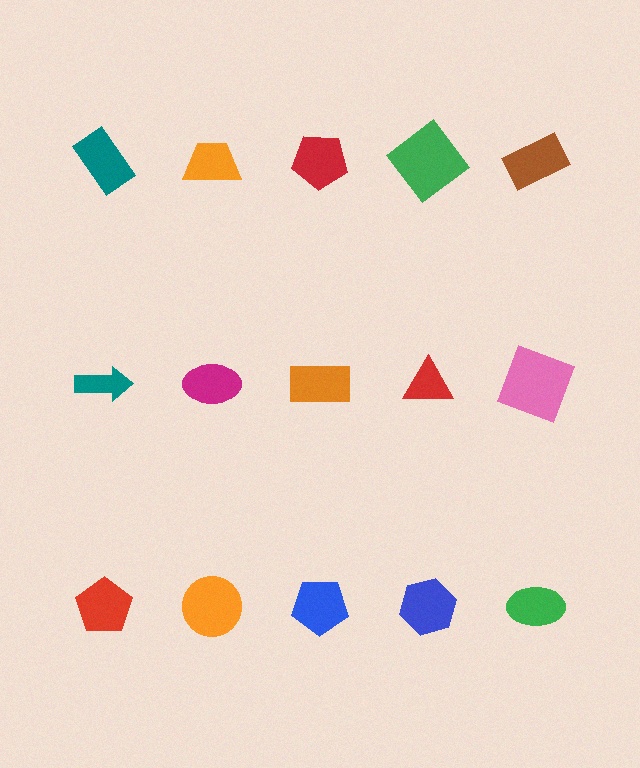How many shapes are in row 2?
5 shapes.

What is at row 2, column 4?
A red triangle.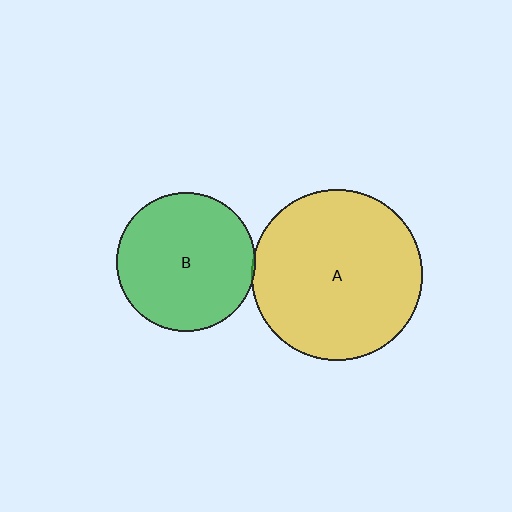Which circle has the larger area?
Circle A (yellow).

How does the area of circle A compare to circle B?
Approximately 1.5 times.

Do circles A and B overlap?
Yes.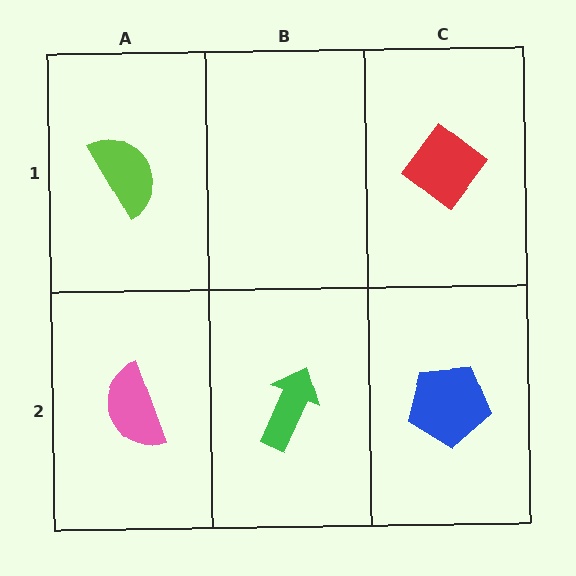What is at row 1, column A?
A lime semicircle.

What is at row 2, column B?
A green arrow.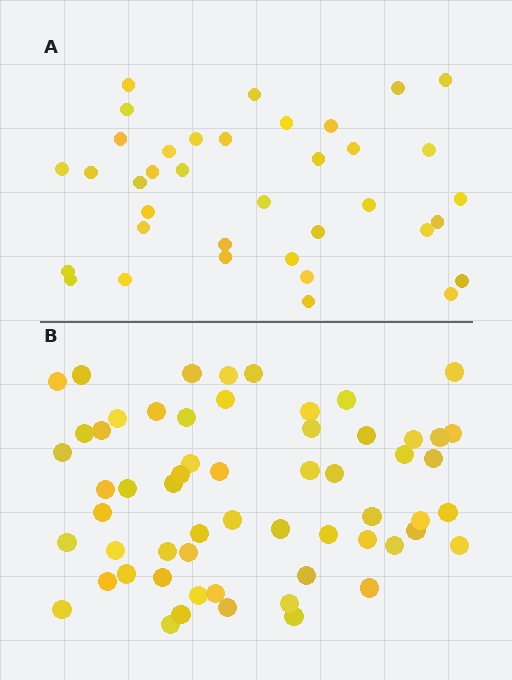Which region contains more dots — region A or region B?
Region B (the bottom region) has more dots.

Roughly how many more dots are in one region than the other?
Region B has approximately 20 more dots than region A.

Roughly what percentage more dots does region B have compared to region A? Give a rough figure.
About 60% more.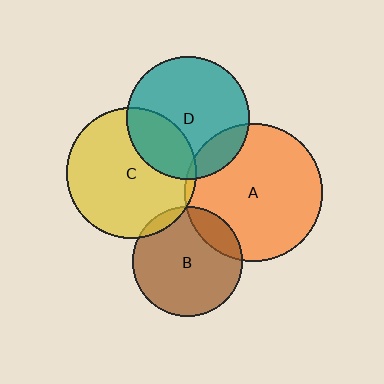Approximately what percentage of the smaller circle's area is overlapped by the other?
Approximately 25%.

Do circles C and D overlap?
Yes.